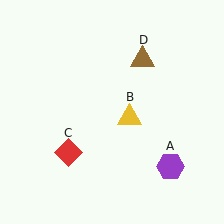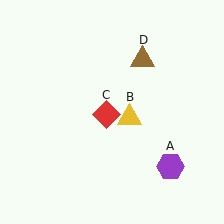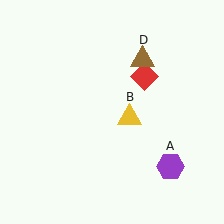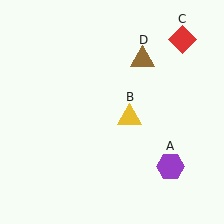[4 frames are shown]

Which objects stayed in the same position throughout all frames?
Purple hexagon (object A) and yellow triangle (object B) and brown triangle (object D) remained stationary.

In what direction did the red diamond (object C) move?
The red diamond (object C) moved up and to the right.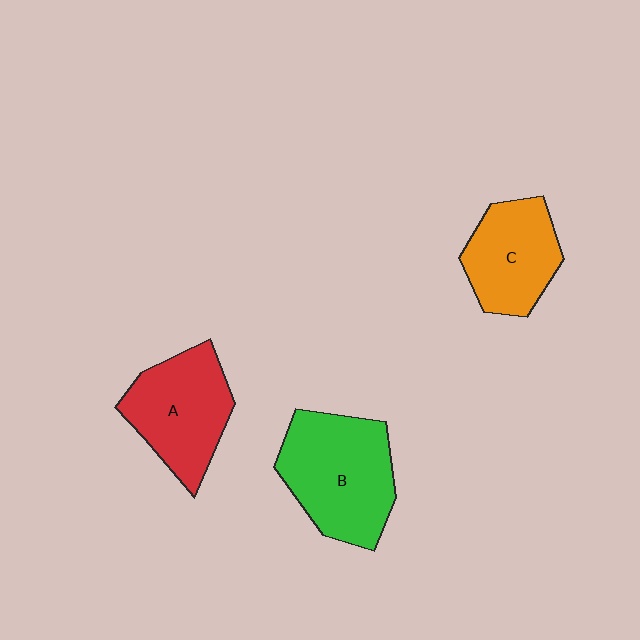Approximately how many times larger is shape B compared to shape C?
Approximately 1.4 times.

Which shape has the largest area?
Shape B (green).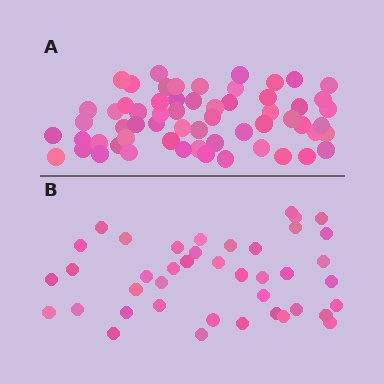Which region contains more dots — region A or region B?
Region A (the top region) has more dots.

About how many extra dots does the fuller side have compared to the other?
Region A has approximately 20 more dots than region B.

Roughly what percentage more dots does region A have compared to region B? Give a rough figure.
About 45% more.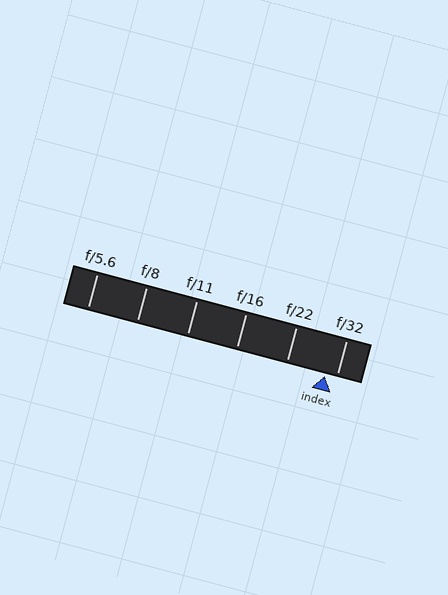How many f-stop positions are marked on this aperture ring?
There are 6 f-stop positions marked.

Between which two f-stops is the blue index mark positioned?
The index mark is between f/22 and f/32.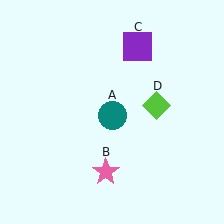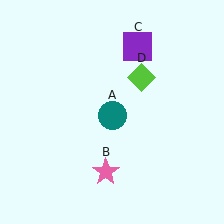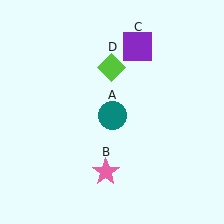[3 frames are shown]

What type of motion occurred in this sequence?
The lime diamond (object D) rotated counterclockwise around the center of the scene.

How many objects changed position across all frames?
1 object changed position: lime diamond (object D).